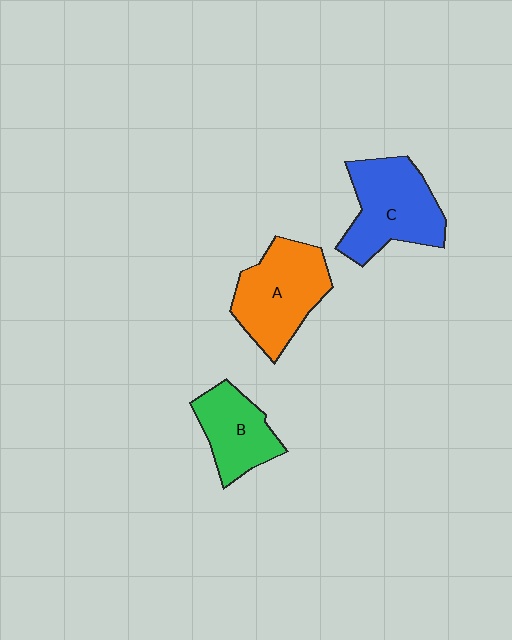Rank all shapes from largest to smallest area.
From largest to smallest: C (blue), A (orange), B (green).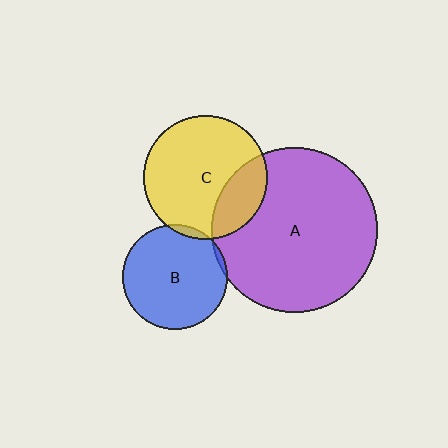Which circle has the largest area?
Circle A (purple).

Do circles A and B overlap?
Yes.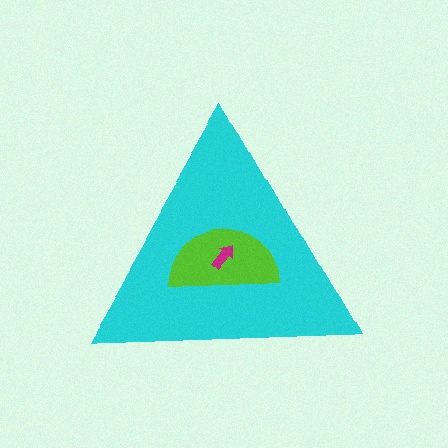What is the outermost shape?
The cyan triangle.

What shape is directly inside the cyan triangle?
The lime semicircle.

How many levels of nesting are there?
3.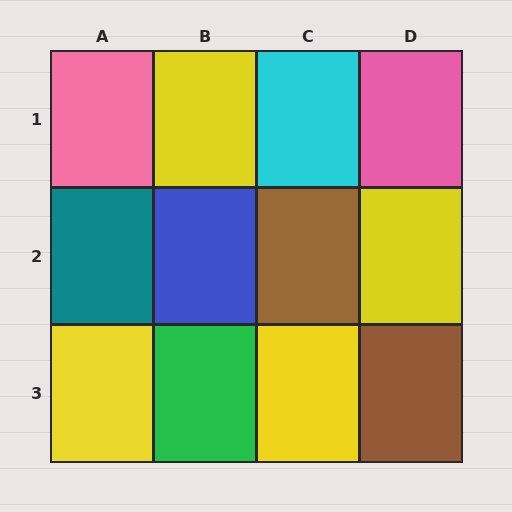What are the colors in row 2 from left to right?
Teal, blue, brown, yellow.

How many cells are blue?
1 cell is blue.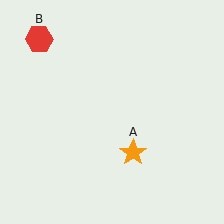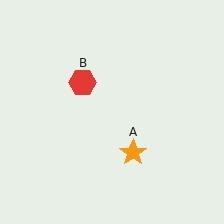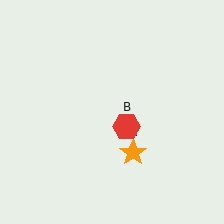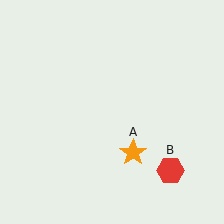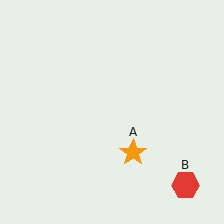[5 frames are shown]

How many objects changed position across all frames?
1 object changed position: red hexagon (object B).